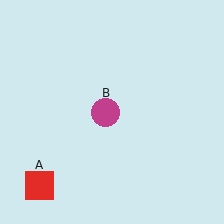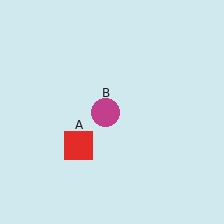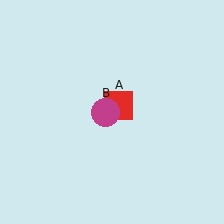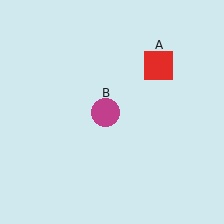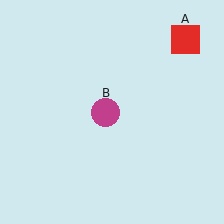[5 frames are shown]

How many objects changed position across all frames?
1 object changed position: red square (object A).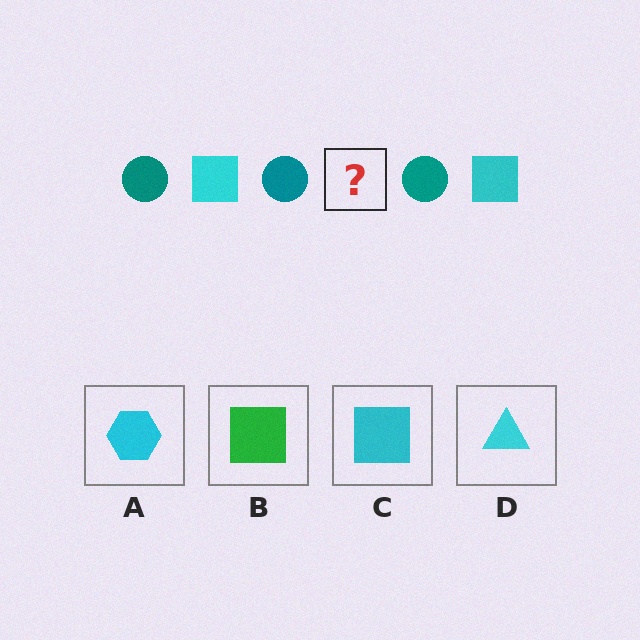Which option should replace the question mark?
Option C.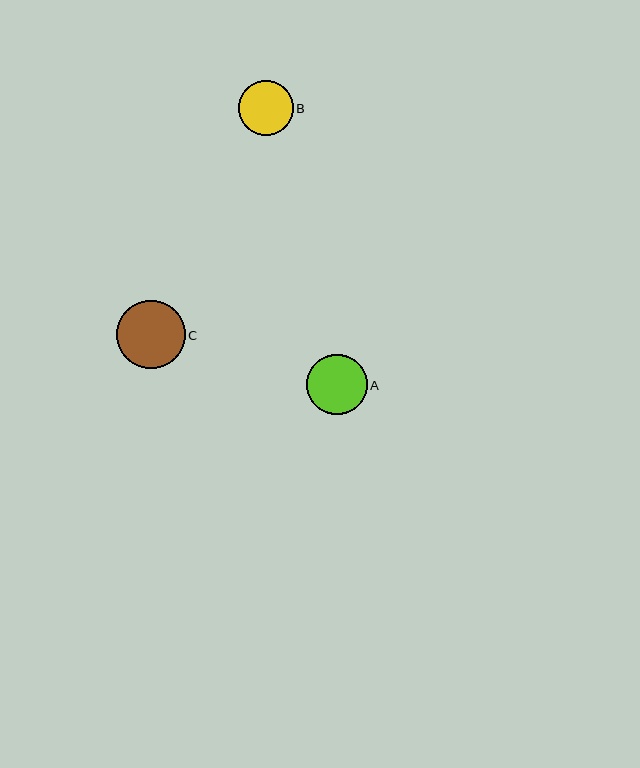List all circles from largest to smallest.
From largest to smallest: C, A, B.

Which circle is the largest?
Circle C is the largest with a size of approximately 69 pixels.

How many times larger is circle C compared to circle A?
Circle C is approximately 1.1 times the size of circle A.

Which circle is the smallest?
Circle B is the smallest with a size of approximately 55 pixels.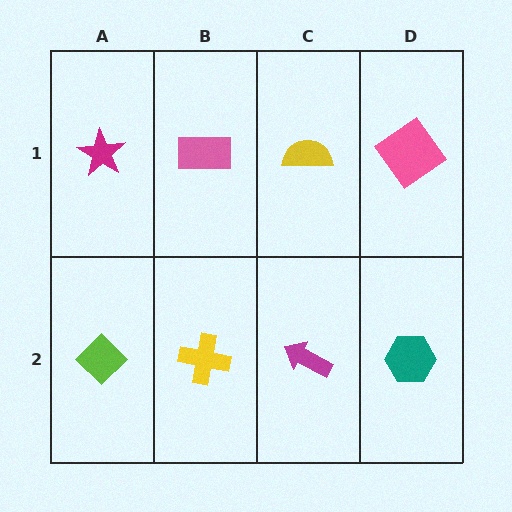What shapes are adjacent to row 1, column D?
A teal hexagon (row 2, column D), a yellow semicircle (row 1, column C).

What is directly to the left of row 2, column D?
A magenta arrow.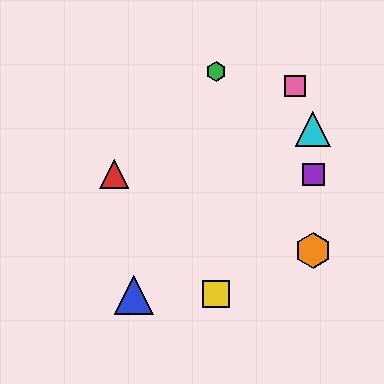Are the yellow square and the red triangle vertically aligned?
No, the yellow square is at x≈216 and the red triangle is at x≈114.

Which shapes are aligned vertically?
The green hexagon, the yellow square are aligned vertically.